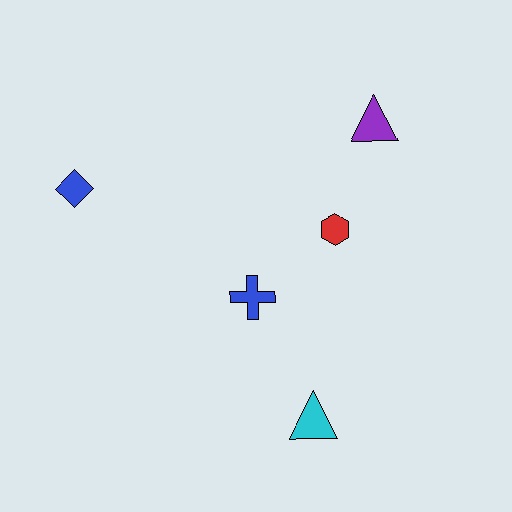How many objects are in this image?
There are 5 objects.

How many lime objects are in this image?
There are no lime objects.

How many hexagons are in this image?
There is 1 hexagon.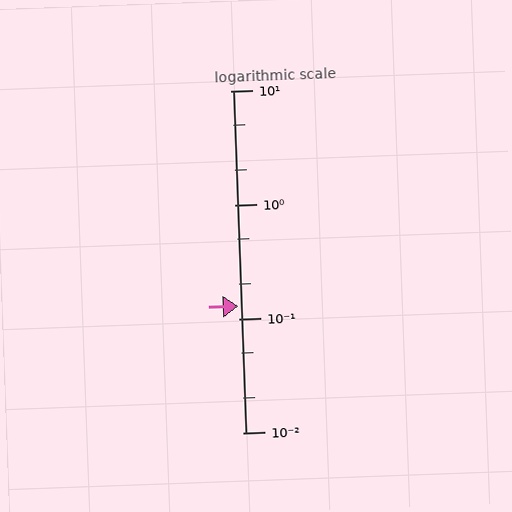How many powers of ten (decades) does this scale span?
The scale spans 3 decades, from 0.01 to 10.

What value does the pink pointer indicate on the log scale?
The pointer indicates approximately 0.13.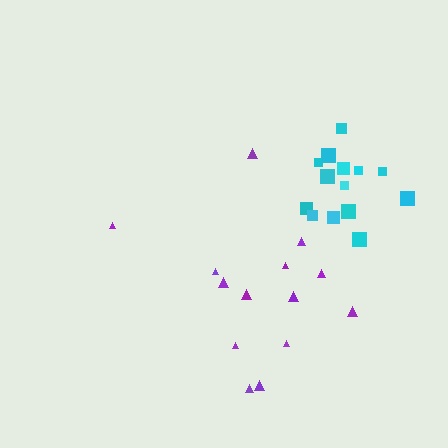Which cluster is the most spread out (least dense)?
Purple.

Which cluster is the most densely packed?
Cyan.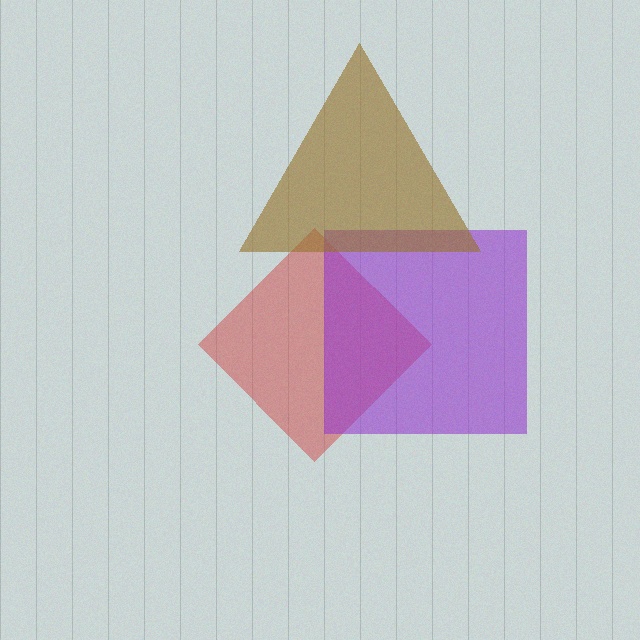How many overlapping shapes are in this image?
There are 3 overlapping shapes in the image.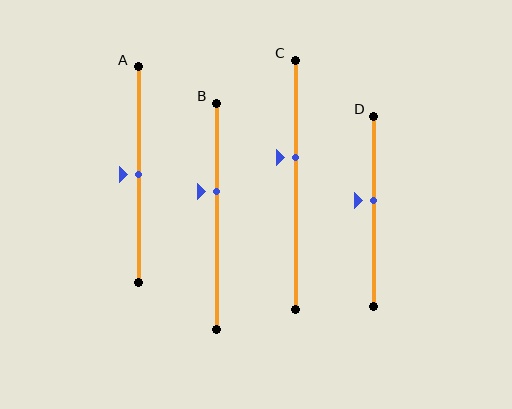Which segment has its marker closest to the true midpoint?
Segment A has its marker closest to the true midpoint.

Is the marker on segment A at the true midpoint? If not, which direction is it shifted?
Yes, the marker on segment A is at the true midpoint.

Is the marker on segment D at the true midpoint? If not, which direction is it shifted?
No, the marker on segment D is shifted upward by about 5% of the segment length.